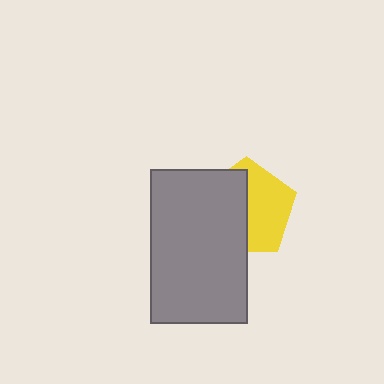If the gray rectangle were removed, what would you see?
You would see the complete yellow pentagon.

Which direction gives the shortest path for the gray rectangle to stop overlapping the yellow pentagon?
Moving left gives the shortest separation.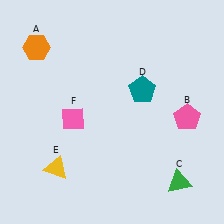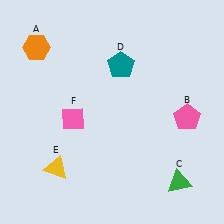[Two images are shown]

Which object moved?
The teal pentagon (D) moved up.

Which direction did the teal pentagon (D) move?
The teal pentagon (D) moved up.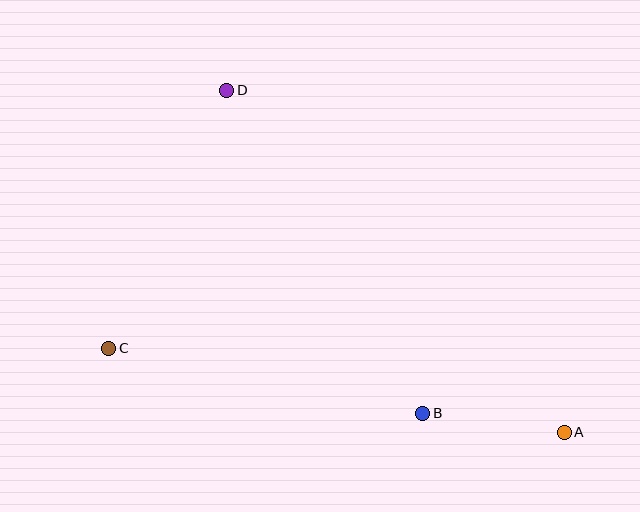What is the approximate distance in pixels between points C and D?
The distance between C and D is approximately 284 pixels.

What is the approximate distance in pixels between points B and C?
The distance between B and C is approximately 320 pixels.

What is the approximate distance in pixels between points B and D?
The distance between B and D is approximately 378 pixels.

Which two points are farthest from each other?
Points A and D are farthest from each other.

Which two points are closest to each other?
Points A and B are closest to each other.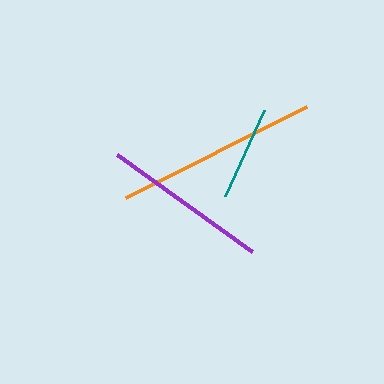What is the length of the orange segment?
The orange segment is approximately 203 pixels long.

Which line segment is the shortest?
The teal line is the shortest at approximately 94 pixels.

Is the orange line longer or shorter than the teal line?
The orange line is longer than the teal line.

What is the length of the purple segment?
The purple segment is approximately 166 pixels long.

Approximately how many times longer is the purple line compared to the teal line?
The purple line is approximately 1.8 times the length of the teal line.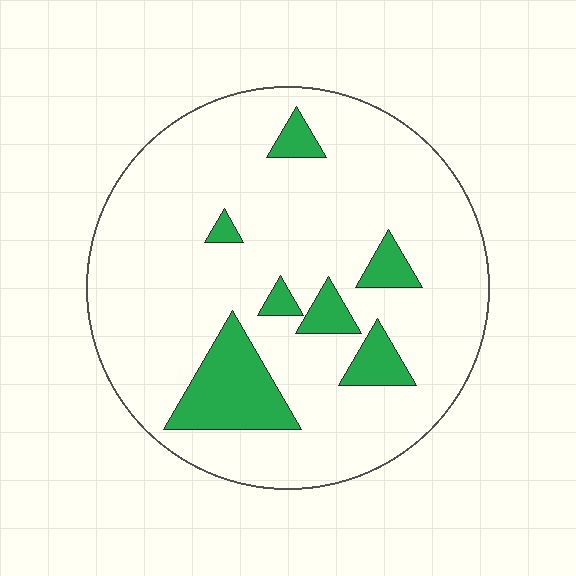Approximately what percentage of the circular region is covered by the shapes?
Approximately 15%.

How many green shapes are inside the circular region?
7.